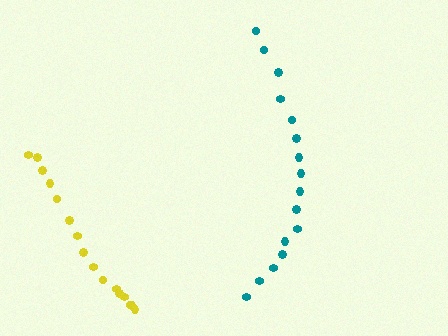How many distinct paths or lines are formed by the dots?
There are 2 distinct paths.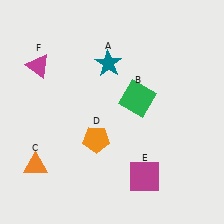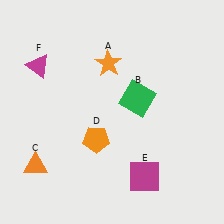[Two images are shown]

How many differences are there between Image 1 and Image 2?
There is 1 difference between the two images.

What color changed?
The star (A) changed from teal in Image 1 to orange in Image 2.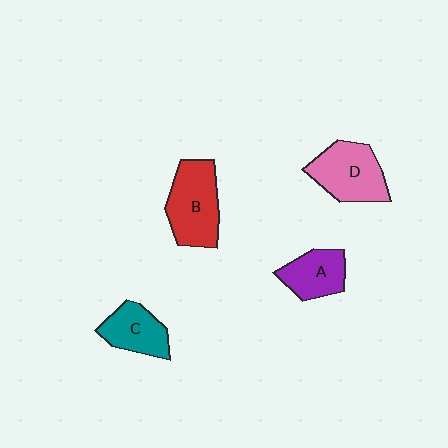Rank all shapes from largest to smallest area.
From largest to smallest: B (red), D (pink), C (teal), A (purple).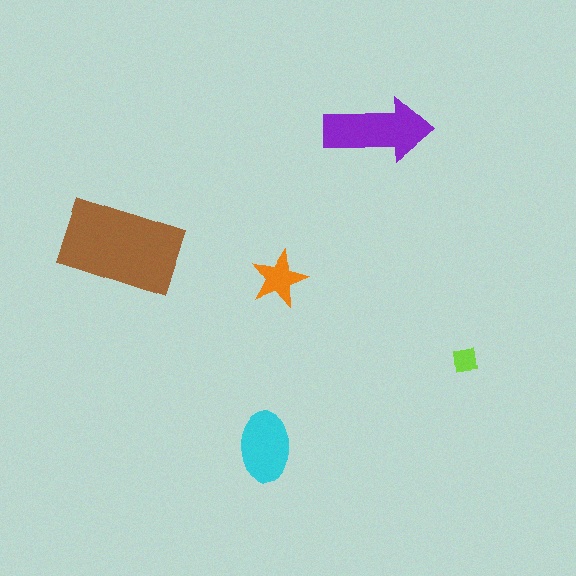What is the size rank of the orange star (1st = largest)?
4th.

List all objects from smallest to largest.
The lime square, the orange star, the cyan ellipse, the purple arrow, the brown rectangle.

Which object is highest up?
The purple arrow is topmost.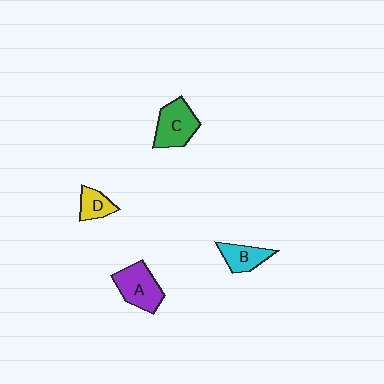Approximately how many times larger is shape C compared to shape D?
Approximately 1.8 times.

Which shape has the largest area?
Shape A (purple).